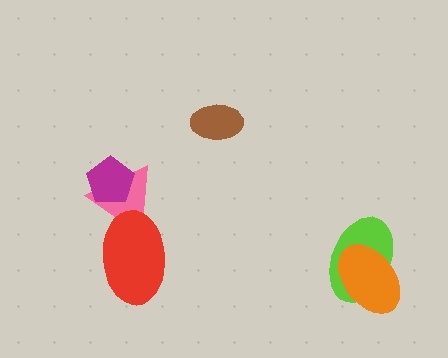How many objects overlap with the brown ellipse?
0 objects overlap with the brown ellipse.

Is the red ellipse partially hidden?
No, no other shape covers it.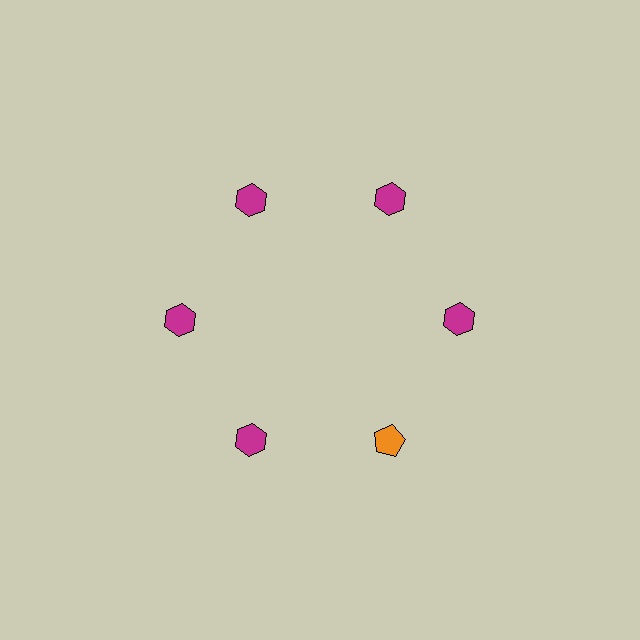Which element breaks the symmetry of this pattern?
The orange pentagon at roughly the 5 o'clock position breaks the symmetry. All other shapes are magenta hexagons.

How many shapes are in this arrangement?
There are 6 shapes arranged in a ring pattern.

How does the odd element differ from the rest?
It differs in both color (orange instead of magenta) and shape (pentagon instead of hexagon).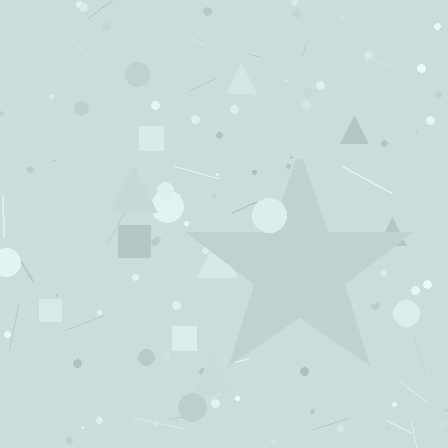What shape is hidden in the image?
A star is hidden in the image.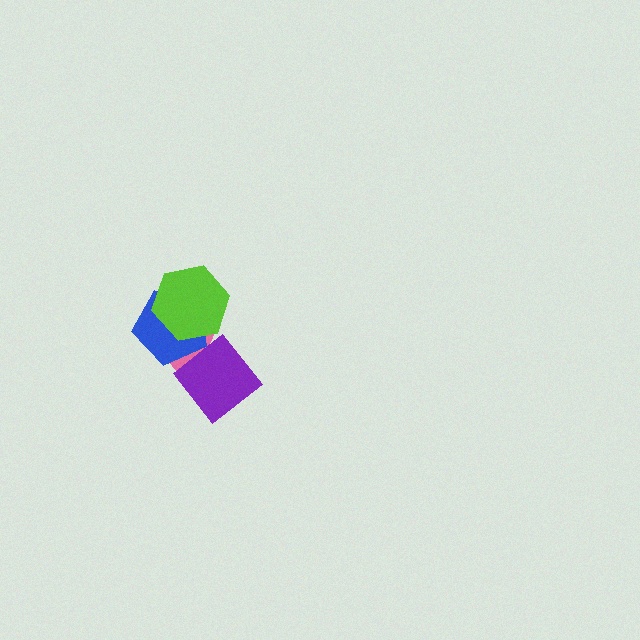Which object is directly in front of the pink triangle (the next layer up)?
The blue pentagon is directly in front of the pink triangle.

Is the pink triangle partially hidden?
Yes, it is partially covered by another shape.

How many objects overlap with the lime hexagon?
2 objects overlap with the lime hexagon.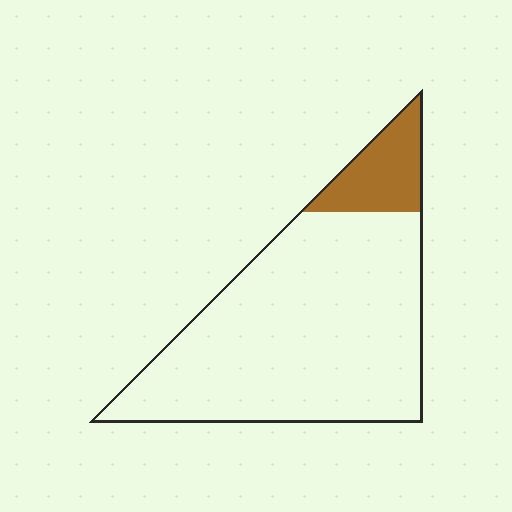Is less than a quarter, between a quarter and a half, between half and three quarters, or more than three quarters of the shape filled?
Less than a quarter.